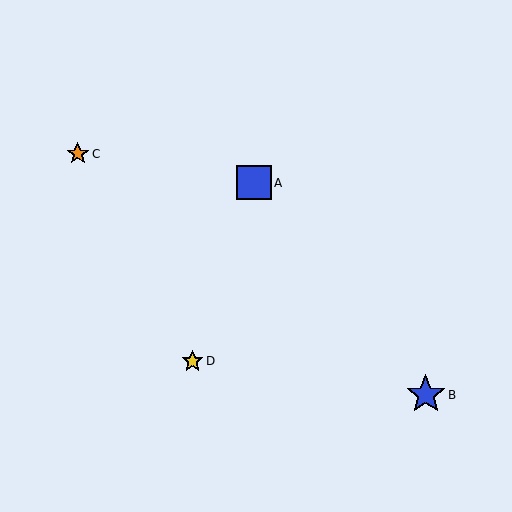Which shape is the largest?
The blue star (labeled B) is the largest.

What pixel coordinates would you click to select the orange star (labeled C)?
Click at (78, 154) to select the orange star C.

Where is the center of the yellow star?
The center of the yellow star is at (192, 361).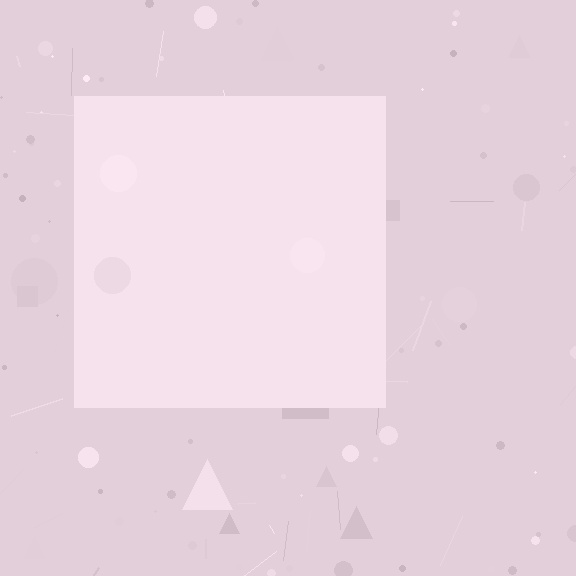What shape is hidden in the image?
A square is hidden in the image.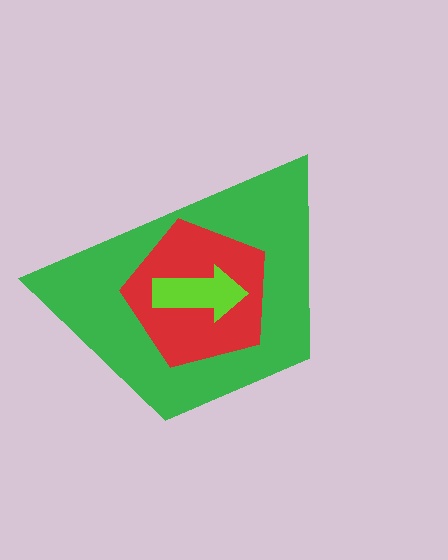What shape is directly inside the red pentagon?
The lime arrow.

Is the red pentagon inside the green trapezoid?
Yes.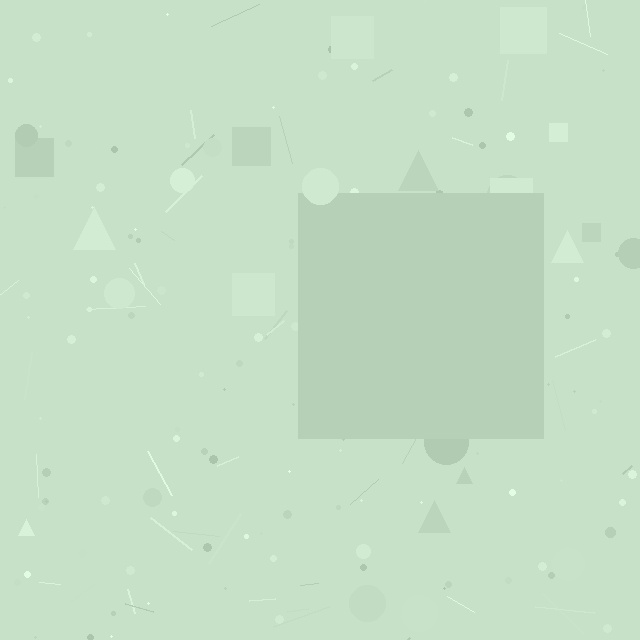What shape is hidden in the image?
A square is hidden in the image.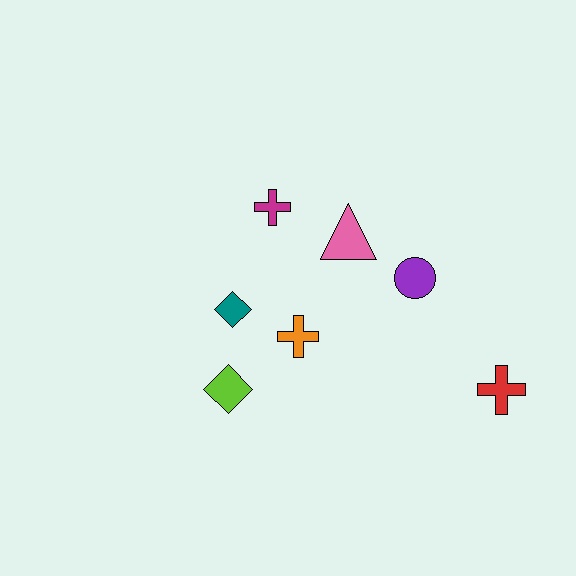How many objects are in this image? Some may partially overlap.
There are 7 objects.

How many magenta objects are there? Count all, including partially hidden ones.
There is 1 magenta object.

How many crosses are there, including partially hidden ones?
There are 3 crosses.